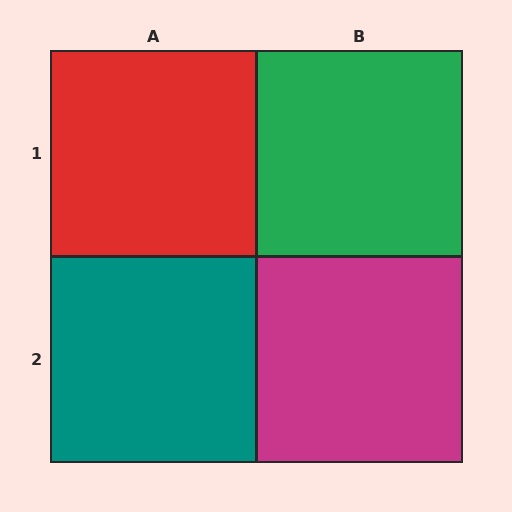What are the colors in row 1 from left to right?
Red, green.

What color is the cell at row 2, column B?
Magenta.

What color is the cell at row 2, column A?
Teal.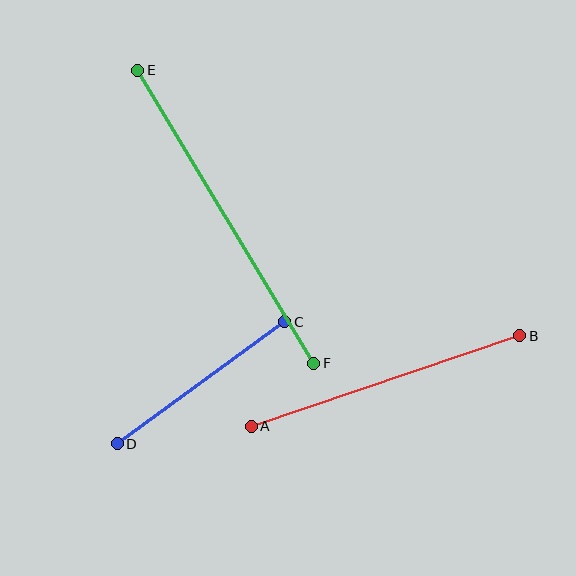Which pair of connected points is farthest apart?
Points E and F are farthest apart.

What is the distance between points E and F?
The distance is approximately 342 pixels.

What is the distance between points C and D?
The distance is approximately 207 pixels.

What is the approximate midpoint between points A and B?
The midpoint is at approximately (386, 381) pixels.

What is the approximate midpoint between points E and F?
The midpoint is at approximately (226, 217) pixels.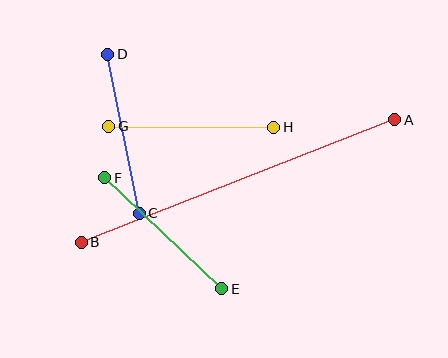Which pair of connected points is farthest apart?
Points A and B are farthest apart.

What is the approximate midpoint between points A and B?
The midpoint is at approximately (238, 181) pixels.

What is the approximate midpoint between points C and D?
The midpoint is at approximately (124, 134) pixels.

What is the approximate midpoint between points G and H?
The midpoint is at approximately (191, 127) pixels.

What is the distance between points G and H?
The distance is approximately 165 pixels.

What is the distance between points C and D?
The distance is approximately 162 pixels.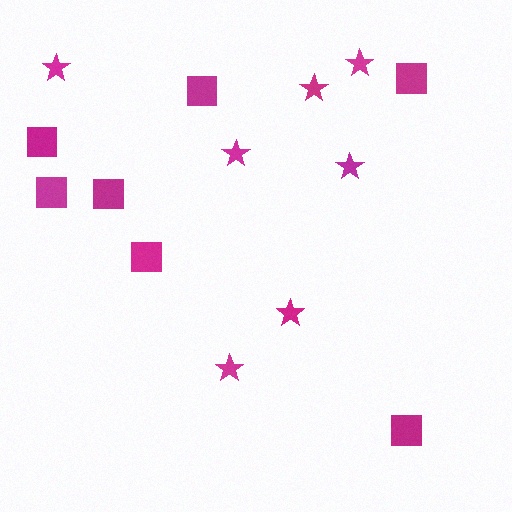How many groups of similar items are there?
There are 2 groups: one group of stars (7) and one group of squares (7).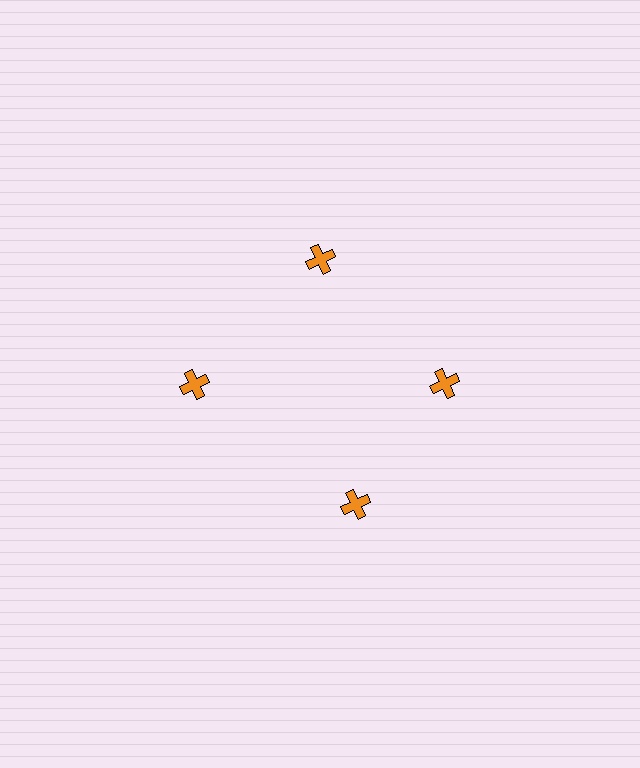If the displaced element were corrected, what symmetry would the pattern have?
It would have 4-fold rotational symmetry — the pattern would map onto itself every 90 degrees.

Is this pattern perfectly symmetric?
No. The 4 orange crosses are arranged in a ring, but one element near the 6 o'clock position is rotated out of alignment along the ring, breaking the 4-fold rotational symmetry.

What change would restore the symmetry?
The symmetry would be restored by rotating it back into even spacing with its neighbors so that all 4 crosses sit at equal angles and equal distance from the center.